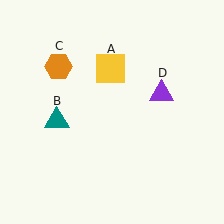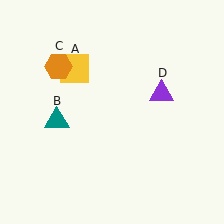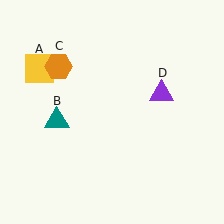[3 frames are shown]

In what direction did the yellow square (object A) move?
The yellow square (object A) moved left.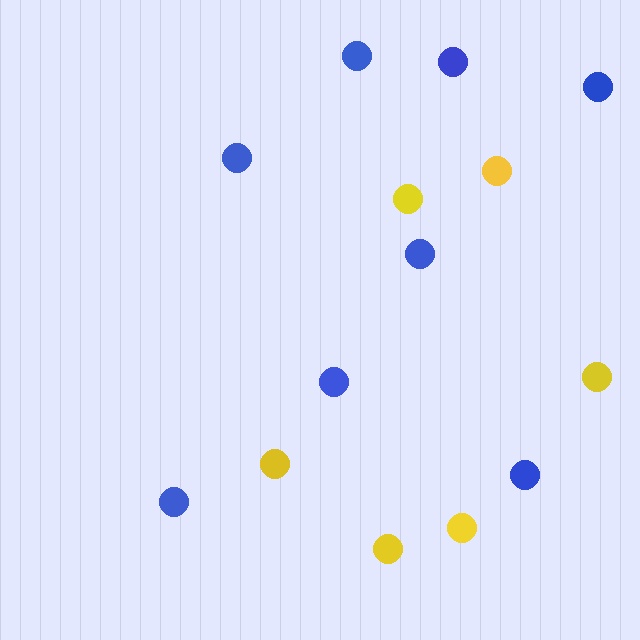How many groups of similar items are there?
There are 2 groups: one group of yellow circles (6) and one group of blue circles (8).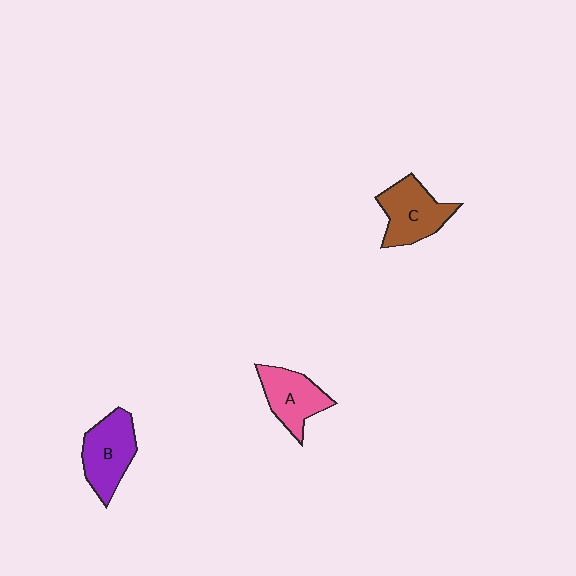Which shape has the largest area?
Shape B (purple).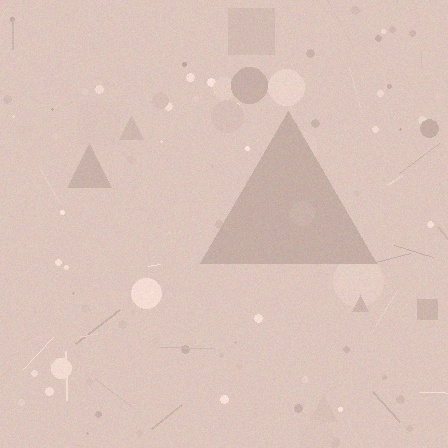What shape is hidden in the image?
A triangle is hidden in the image.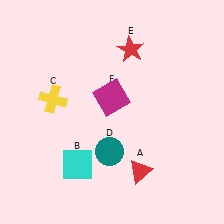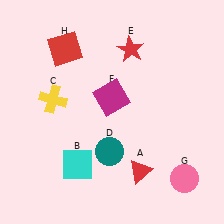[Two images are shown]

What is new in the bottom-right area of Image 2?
A pink circle (G) was added in the bottom-right area of Image 2.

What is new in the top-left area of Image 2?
A red square (H) was added in the top-left area of Image 2.